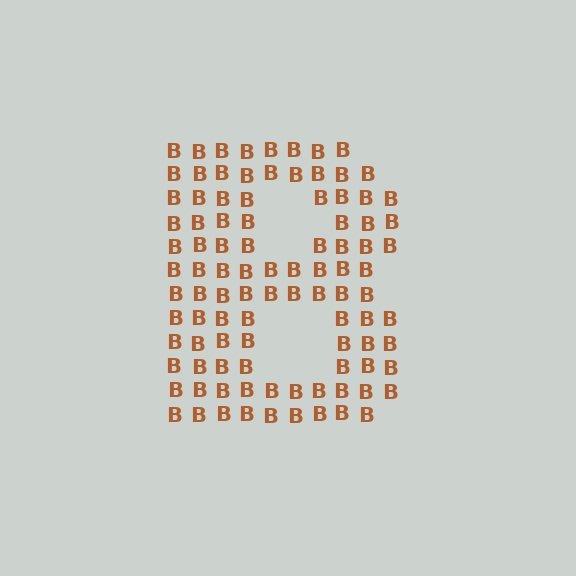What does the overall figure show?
The overall figure shows the letter B.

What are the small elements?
The small elements are letter B's.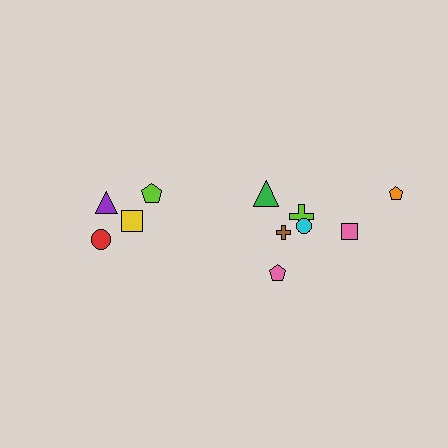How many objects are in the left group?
There are 4 objects.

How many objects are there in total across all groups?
There are 11 objects.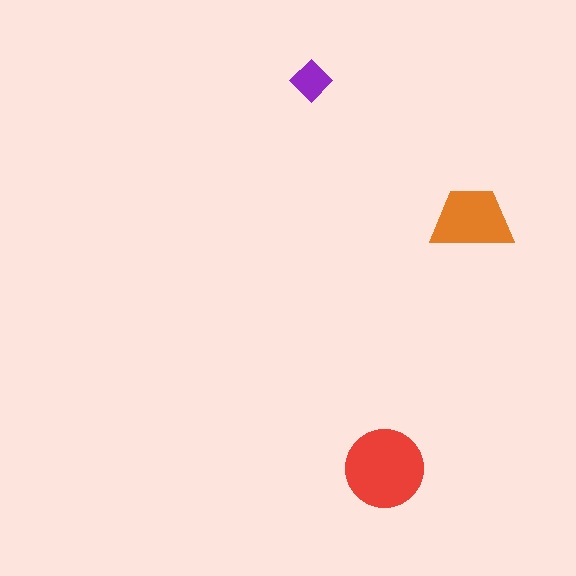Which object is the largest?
The red circle.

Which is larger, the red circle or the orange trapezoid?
The red circle.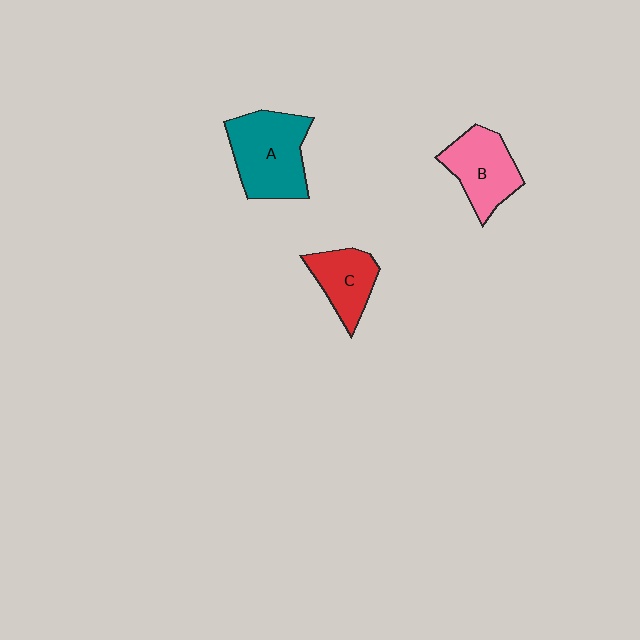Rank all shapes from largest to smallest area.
From largest to smallest: A (teal), B (pink), C (red).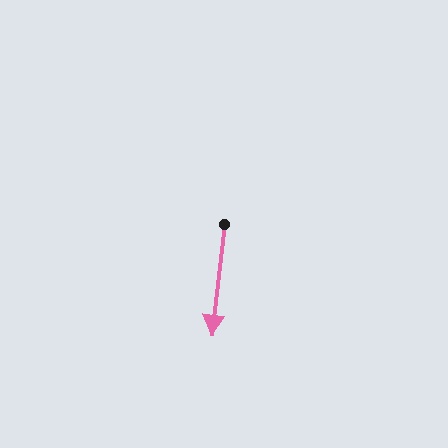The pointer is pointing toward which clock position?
Roughly 6 o'clock.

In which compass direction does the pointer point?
South.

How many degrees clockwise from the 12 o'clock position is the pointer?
Approximately 187 degrees.